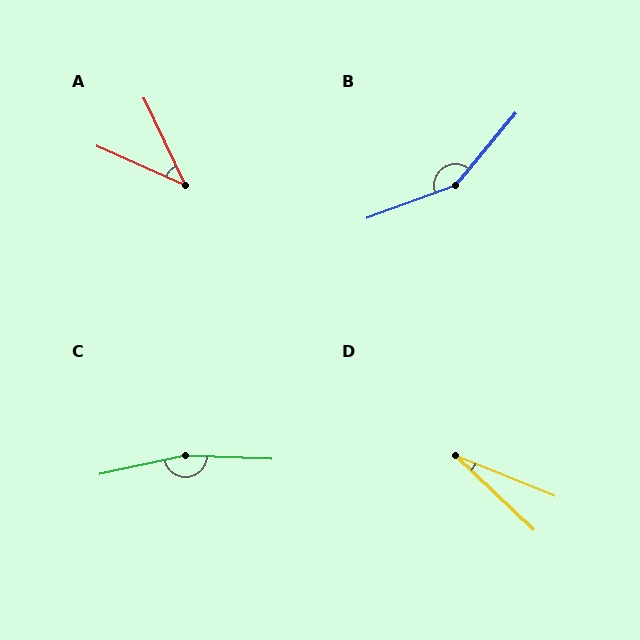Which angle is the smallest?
D, at approximately 21 degrees.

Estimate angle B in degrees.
Approximately 150 degrees.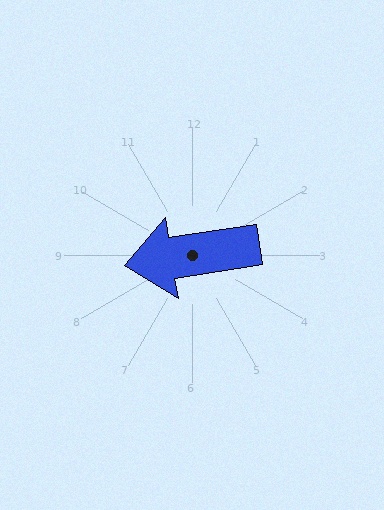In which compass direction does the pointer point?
West.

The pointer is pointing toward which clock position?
Roughly 9 o'clock.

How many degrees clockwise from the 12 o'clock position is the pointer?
Approximately 261 degrees.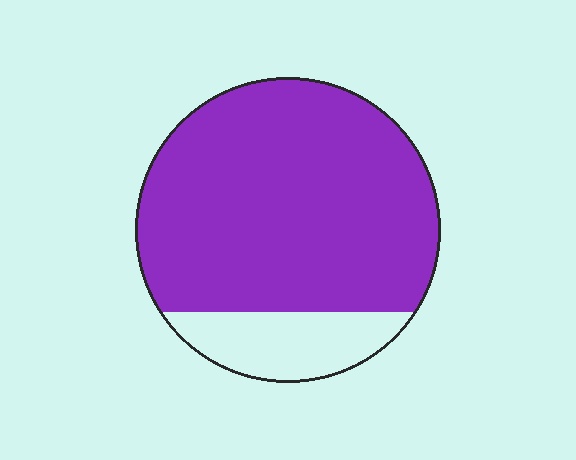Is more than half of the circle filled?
Yes.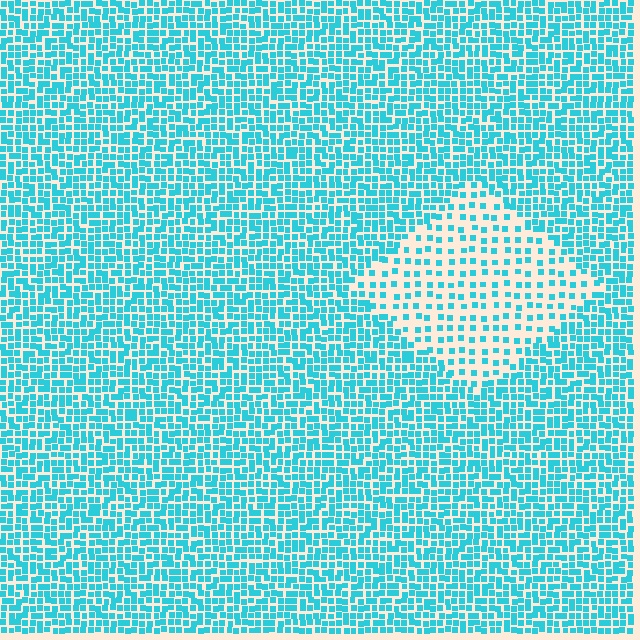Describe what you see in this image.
The image contains small cyan elements arranged at two different densities. A diamond-shaped region is visible where the elements are less densely packed than the surrounding area.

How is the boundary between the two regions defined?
The boundary is defined by a change in element density (approximately 2.3x ratio). All elements are the same color, size, and shape.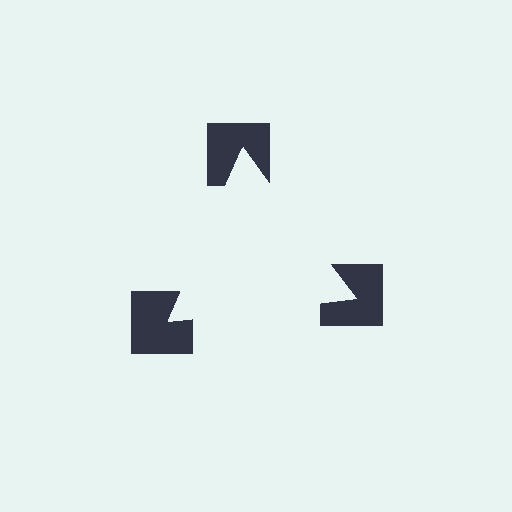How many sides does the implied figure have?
3 sides.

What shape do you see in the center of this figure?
An illusory triangle — its edges are inferred from the aligned wedge cuts in the notched squares, not physically drawn.